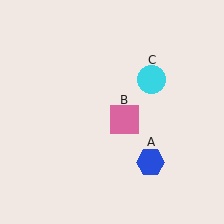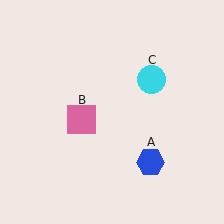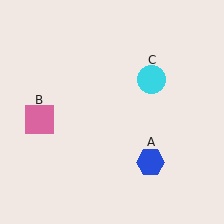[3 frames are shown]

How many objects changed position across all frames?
1 object changed position: pink square (object B).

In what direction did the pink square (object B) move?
The pink square (object B) moved left.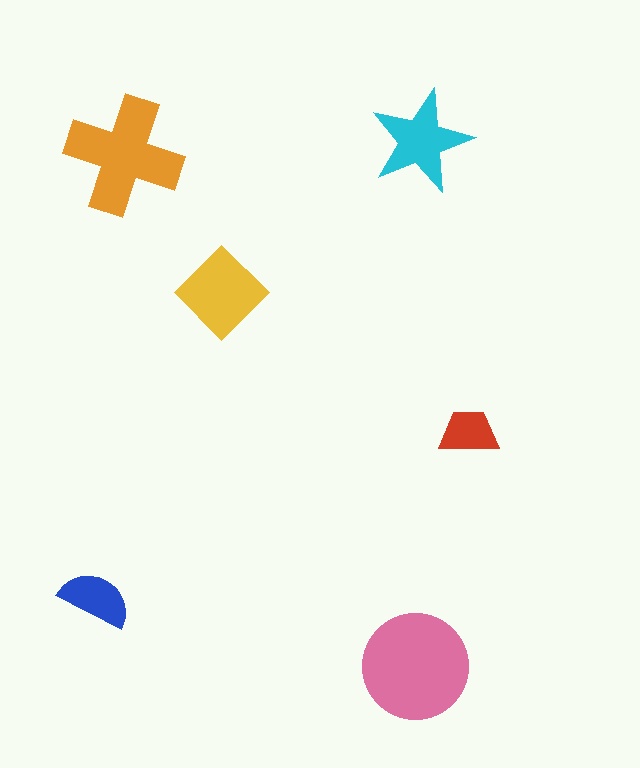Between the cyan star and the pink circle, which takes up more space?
The pink circle.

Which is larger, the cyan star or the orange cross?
The orange cross.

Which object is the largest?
The pink circle.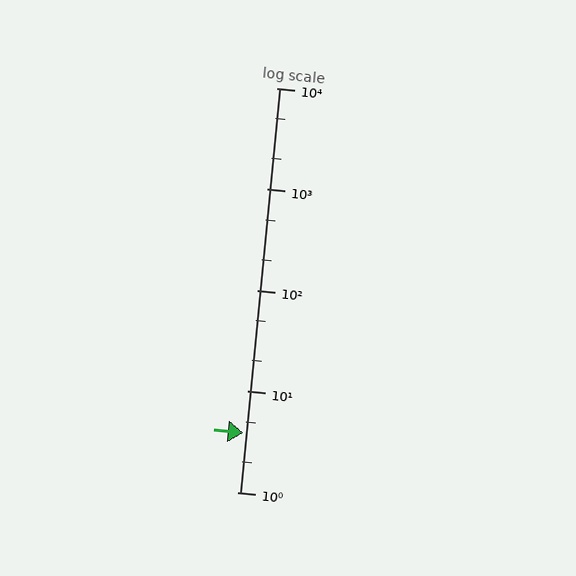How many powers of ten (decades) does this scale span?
The scale spans 4 decades, from 1 to 10000.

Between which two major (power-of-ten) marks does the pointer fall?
The pointer is between 1 and 10.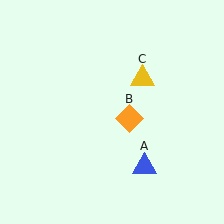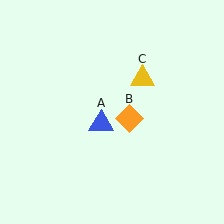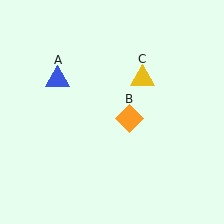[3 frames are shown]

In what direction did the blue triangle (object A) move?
The blue triangle (object A) moved up and to the left.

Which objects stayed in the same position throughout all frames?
Orange diamond (object B) and yellow triangle (object C) remained stationary.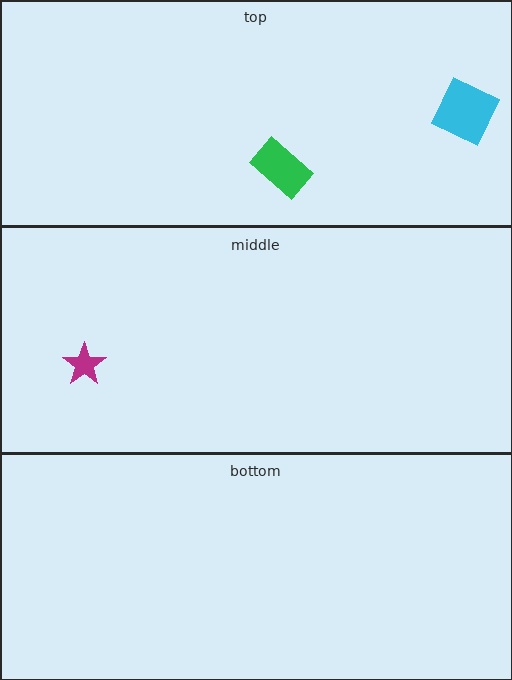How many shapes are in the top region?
2.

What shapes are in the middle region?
The magenta star.